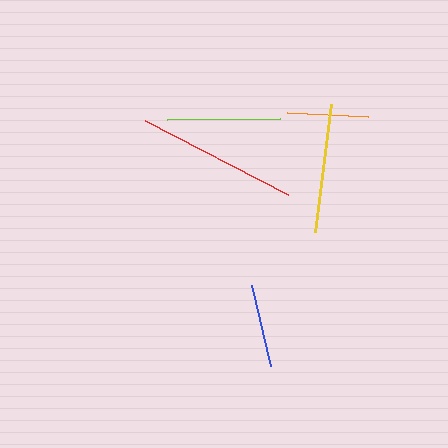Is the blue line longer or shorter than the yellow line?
The yellow line is longer than the blue line.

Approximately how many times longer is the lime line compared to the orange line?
The lime line is approximately 1.4 times the length of the orange line.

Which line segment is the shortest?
The orange line is the shortest at approximately 82 pixels.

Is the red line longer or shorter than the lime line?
The red line is longer than the lime line.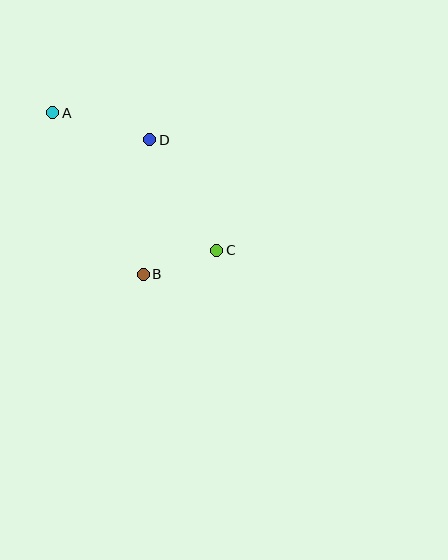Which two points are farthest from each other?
Points A and C are farthest from each other.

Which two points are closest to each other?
Points B and C are closest to each other.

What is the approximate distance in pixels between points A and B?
The distance between A and B is approximately 186 pixels.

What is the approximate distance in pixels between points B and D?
The distance between B and D is approximately 135 pixels.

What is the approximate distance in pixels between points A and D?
The distance between A and D is approximately 101 pixels.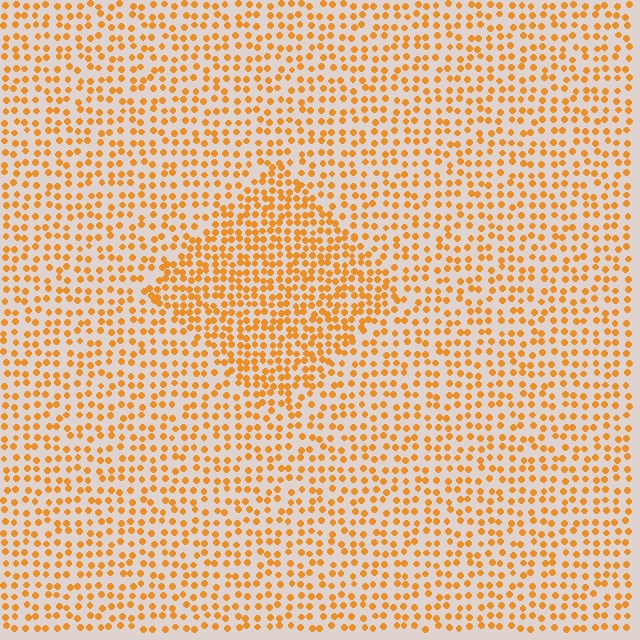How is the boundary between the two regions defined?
The boundary is defined by a change in element density (approximately 1.7x ratio). All elements are the same color, size, and shape.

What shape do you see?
I see a diamond.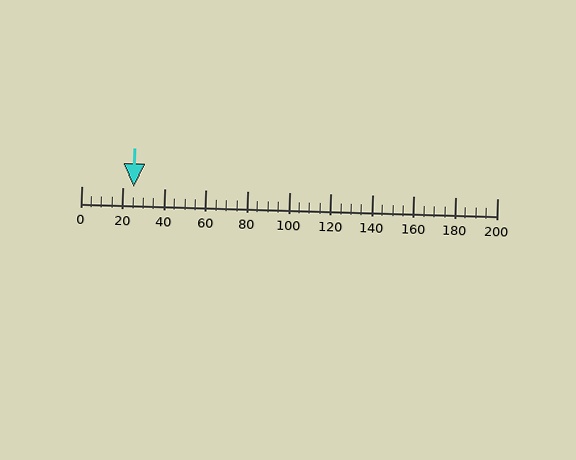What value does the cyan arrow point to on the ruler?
The cyan arrow points to approximately 25.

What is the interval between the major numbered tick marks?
The major tick marks are spaced 20 units apart.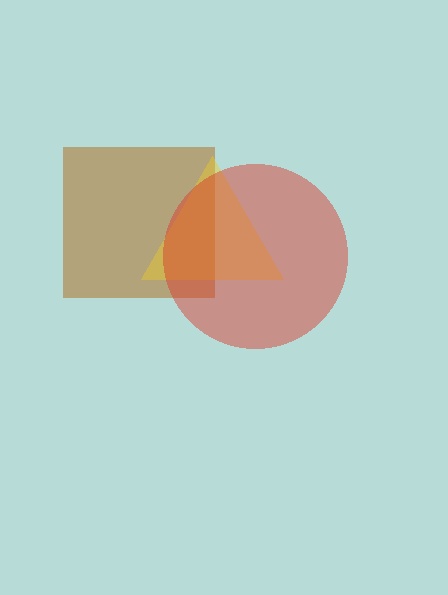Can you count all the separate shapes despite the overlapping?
Yes, there are 3 separate shapes.